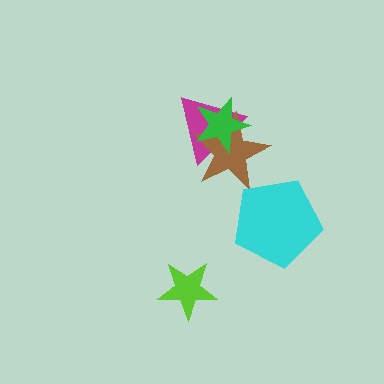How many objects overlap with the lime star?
0 objects overlap with the lime star.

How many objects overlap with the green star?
2 objects overlap with the green star.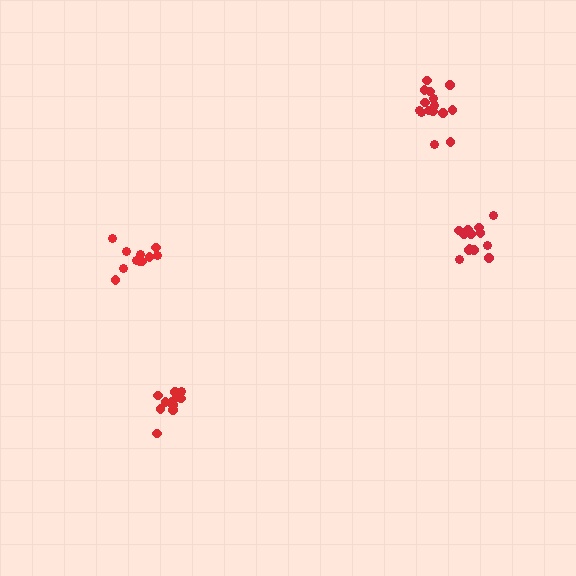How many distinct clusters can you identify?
There are 4 distinct clusters.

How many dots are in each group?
Group 1: 11 dots, Group 2: 15 dots, Group 3: 11 dots, Group 4: 15 dots (52 total).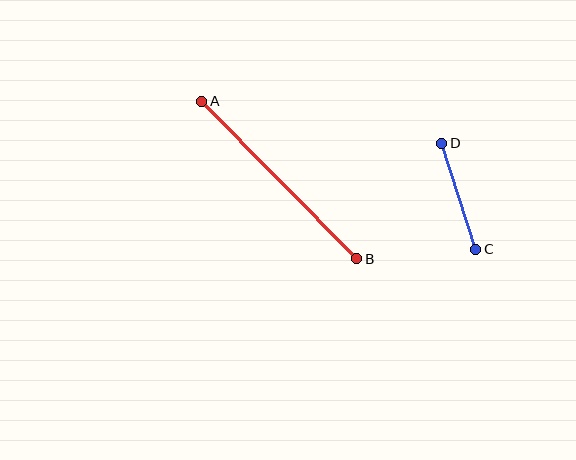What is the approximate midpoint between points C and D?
The midpoint is at approximately (459, 196) pixels.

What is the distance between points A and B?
The distance is approximately 221 pixels.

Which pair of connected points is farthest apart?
Points A and B are farthest apart.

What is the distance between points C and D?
The distance is approximately 111 pixels.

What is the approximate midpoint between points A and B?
The midpoint is at approximately (279, 180) pixels.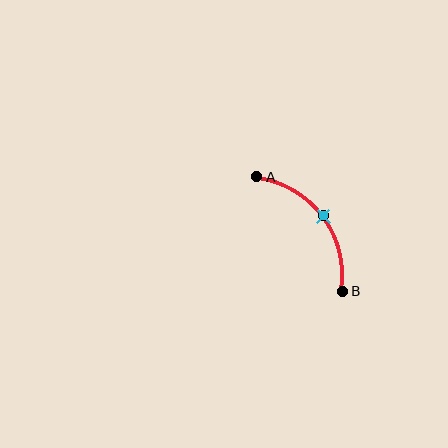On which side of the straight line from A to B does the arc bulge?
The arc bulges above and to the right of the straight line connecting A and B.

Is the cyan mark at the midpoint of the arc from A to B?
Yes. The cyan mark lies on the arc at equal arc-length from both A and B — it is the arc midpoint.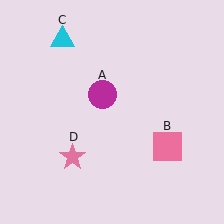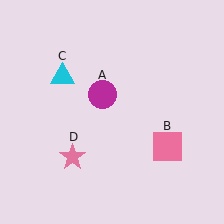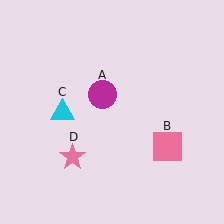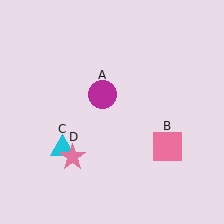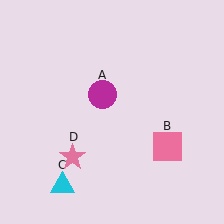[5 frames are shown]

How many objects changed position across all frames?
1 object changed position: cyan triangle (object C).